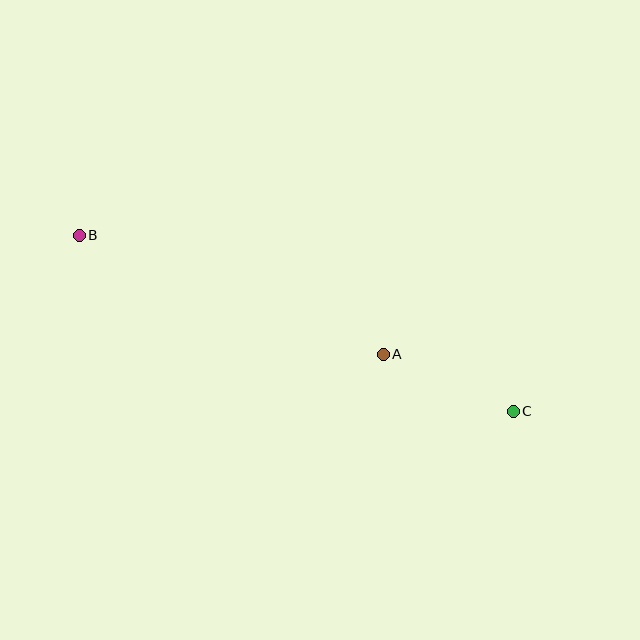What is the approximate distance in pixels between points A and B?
The distance between A and B is approximately 327 pixels.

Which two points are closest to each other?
Points A and C are closest to each other.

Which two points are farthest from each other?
Points B and C are farthest from each other.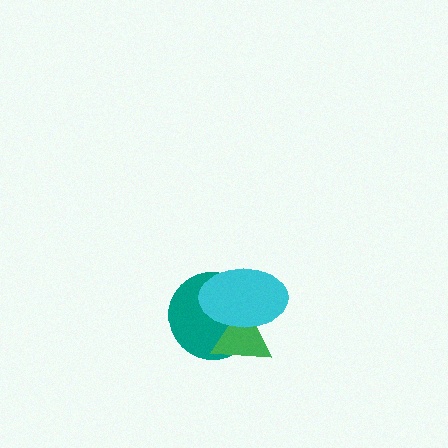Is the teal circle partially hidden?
Yes, it is partially covered by another shape.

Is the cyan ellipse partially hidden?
No, no other shape covers it.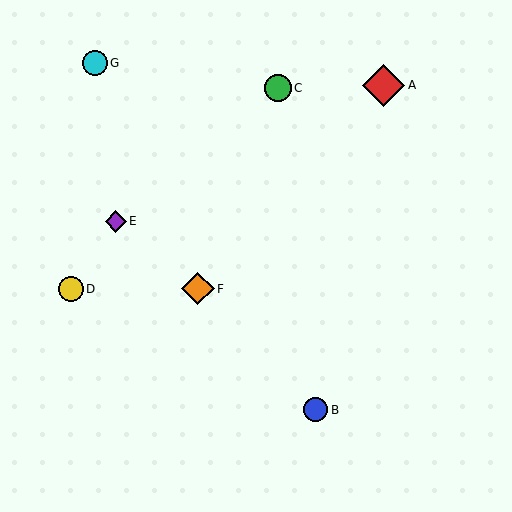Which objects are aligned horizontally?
Objects D, F are aligned horizontally.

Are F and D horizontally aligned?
Yes, both are at y≈289.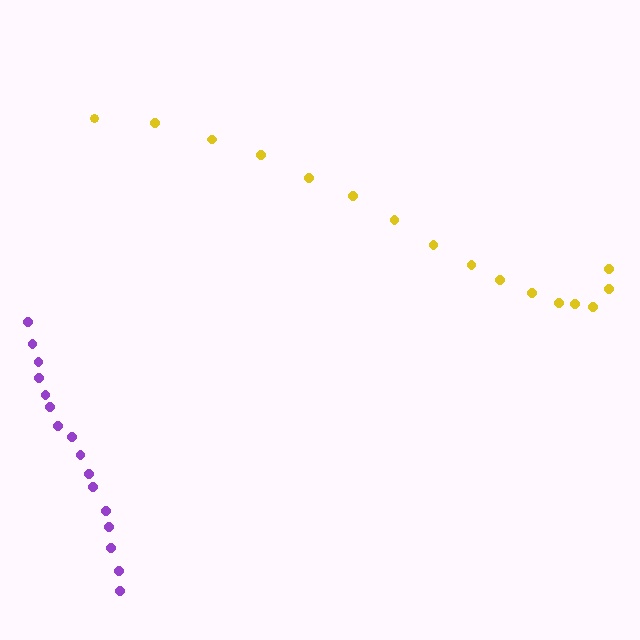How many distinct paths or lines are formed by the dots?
There are 2 distinct paths.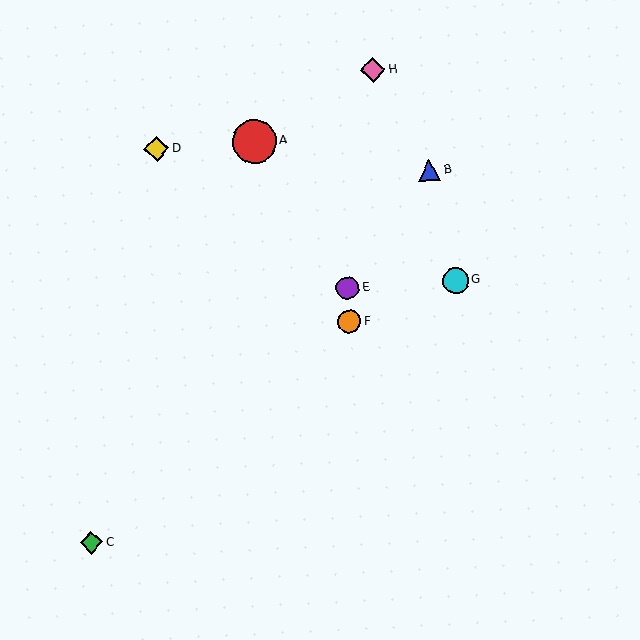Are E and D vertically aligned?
No, E is at x≈348 and D is at x≈156.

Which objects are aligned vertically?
Objects E, F are aligned vertically.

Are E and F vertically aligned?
Yes, both are at x≈348.